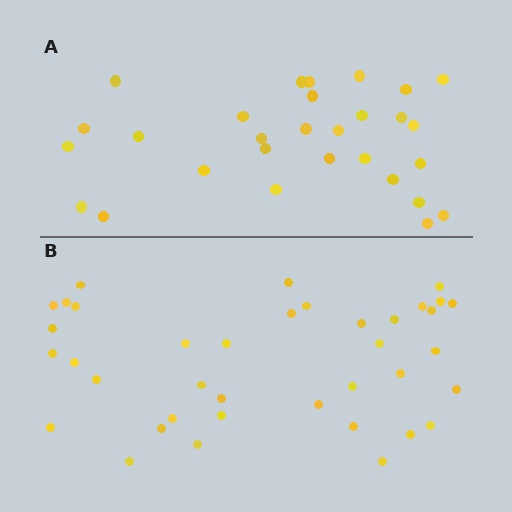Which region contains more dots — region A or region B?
Region B (the bottom region) has more dots.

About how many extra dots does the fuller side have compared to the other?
Region B has roughly 8 or so more dots than region A.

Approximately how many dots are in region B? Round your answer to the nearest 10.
About 40 dots. (The exact count is 38, which rounds to 40.)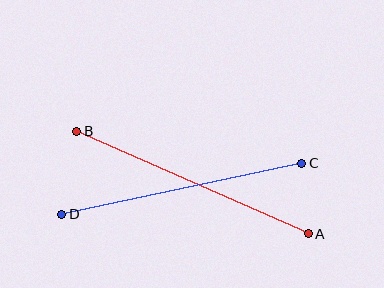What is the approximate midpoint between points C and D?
The midpoint is at approximately (182, 189) pixels.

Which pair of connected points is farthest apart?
Points A and B are farthest apart.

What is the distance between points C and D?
The distance is approximately 245 pixels.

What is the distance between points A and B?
The distance is approximately 253 pixels.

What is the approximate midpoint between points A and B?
The midpoint is at approximately (193, 183) pixels.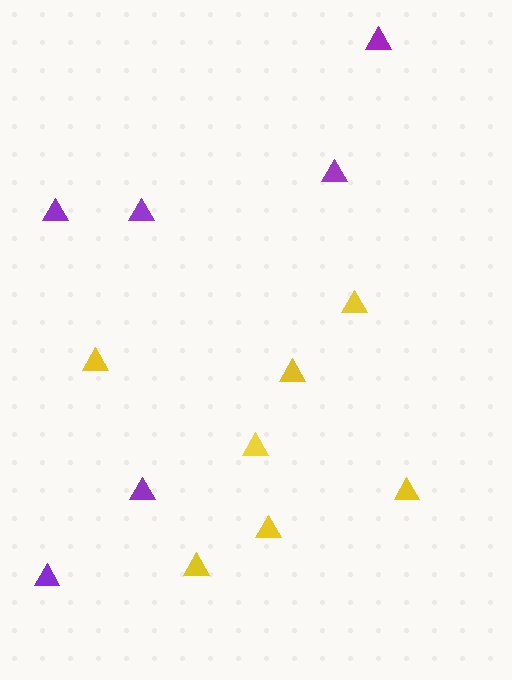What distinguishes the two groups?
There are 2 groups: one group of yellow triangles (7) and one group of purple triangles (6).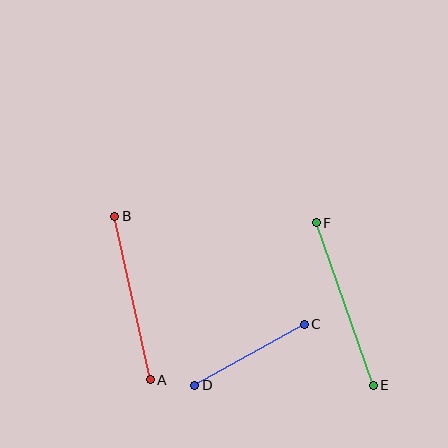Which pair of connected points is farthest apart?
Points E and F are farthest apart.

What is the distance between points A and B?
The distance is approximately 167 pixels.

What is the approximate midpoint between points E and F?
The midpoint is at approximately (345, 304) pixels.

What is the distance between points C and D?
The distance is approximately 125 pixels.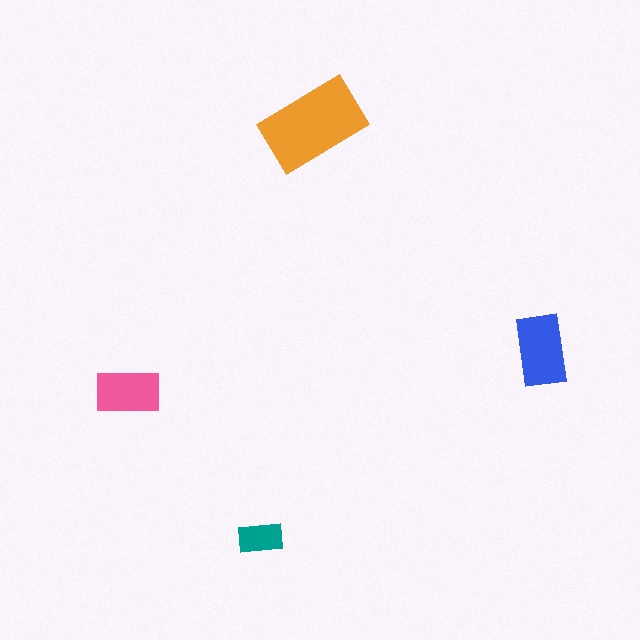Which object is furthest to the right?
The blue rectangle is rightmost.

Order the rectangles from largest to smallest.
the orange one, the blue one, the pink one, the teal one.